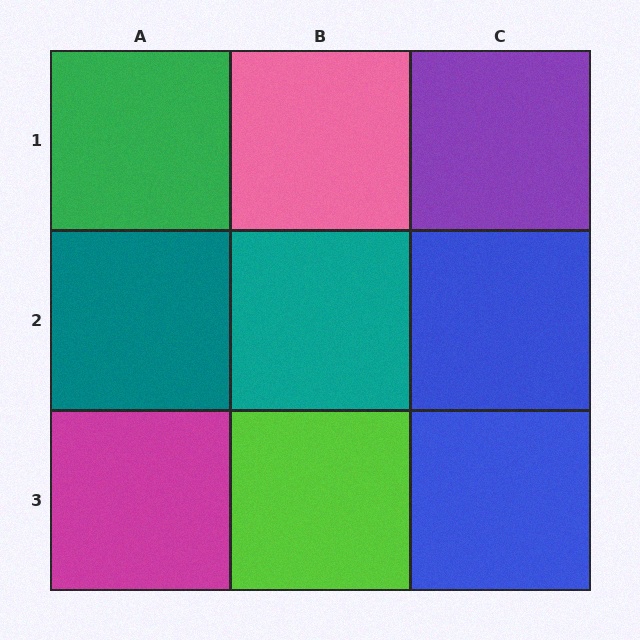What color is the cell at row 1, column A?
Green.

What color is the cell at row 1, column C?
Purple.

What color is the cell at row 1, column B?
Pink.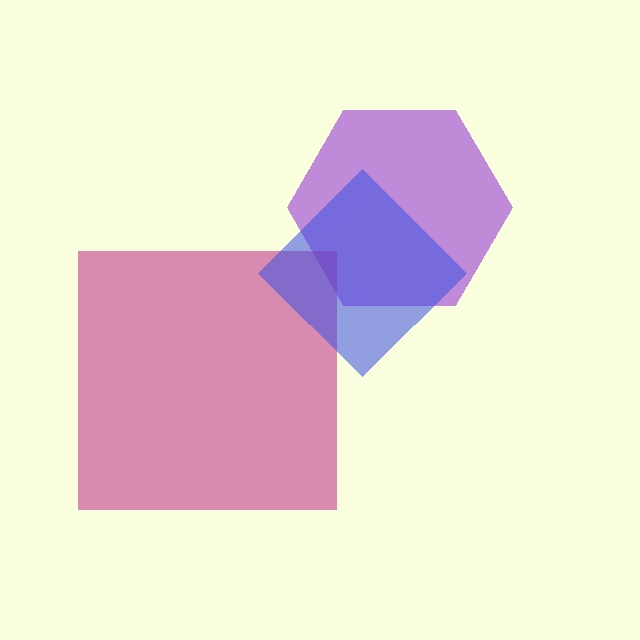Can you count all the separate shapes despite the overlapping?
Yes, there are 3 separate shapes.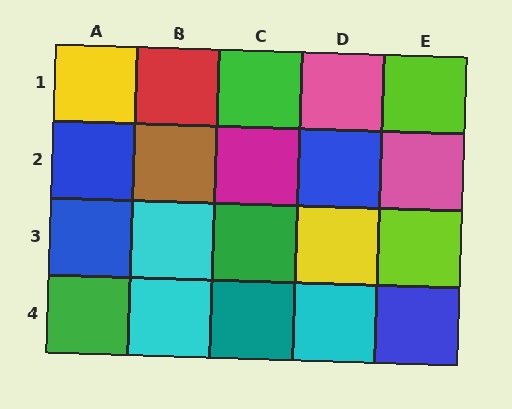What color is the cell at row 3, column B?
Cyan.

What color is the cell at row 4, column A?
Green.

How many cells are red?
1 cell is red.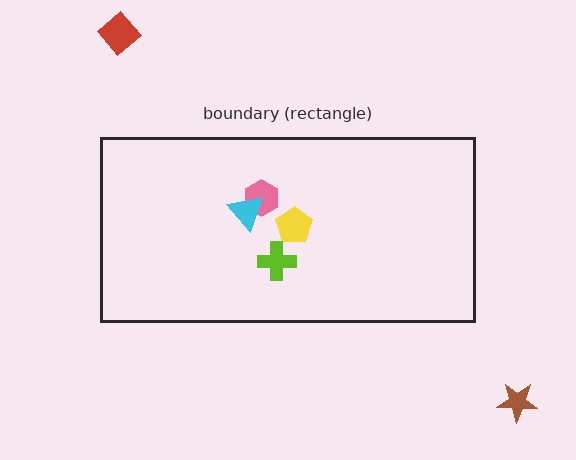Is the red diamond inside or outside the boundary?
Outside.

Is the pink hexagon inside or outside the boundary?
Inside.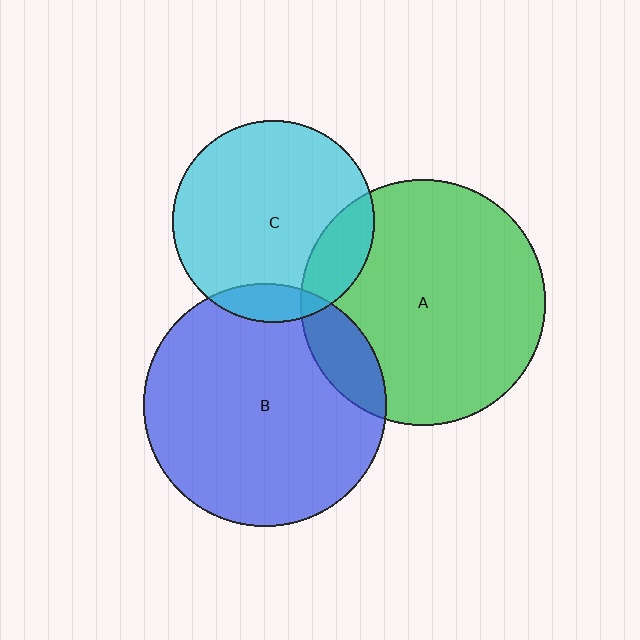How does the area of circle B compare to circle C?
Approximately 1.4 times.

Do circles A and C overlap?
Yes.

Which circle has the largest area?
Circle A (green).